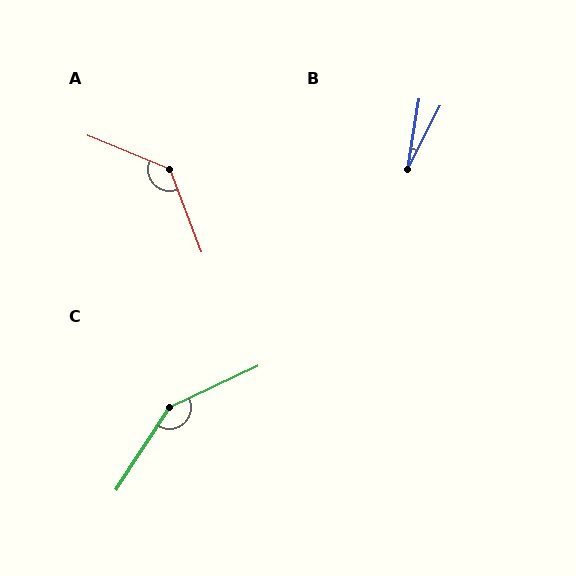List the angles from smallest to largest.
B (17°), A (133°), C (148°).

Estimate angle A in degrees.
Approximately 133 degrees.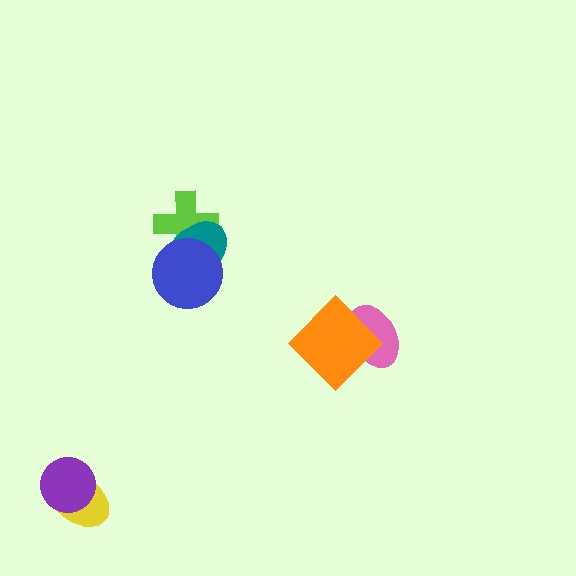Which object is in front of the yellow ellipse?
The purple circle is in front of the yellow ellipse.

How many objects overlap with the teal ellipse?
2 objects overlap with the teal ellipse.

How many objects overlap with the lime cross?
2 objects overlap with the lime cross.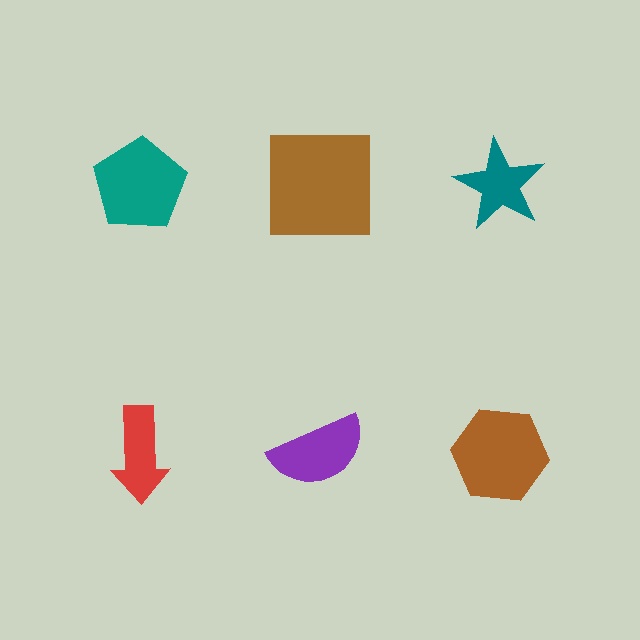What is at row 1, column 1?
A teal pentagon.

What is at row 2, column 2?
A purple semicircle.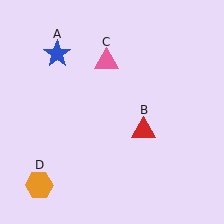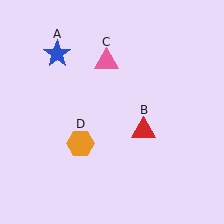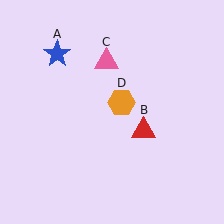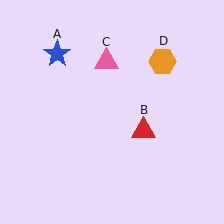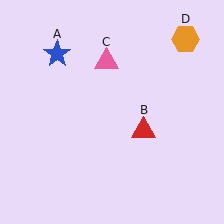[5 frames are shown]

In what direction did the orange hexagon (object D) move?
The orange hexagon (object D) moved up and to the right.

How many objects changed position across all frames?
1 object changed position: orange hexagon (object D).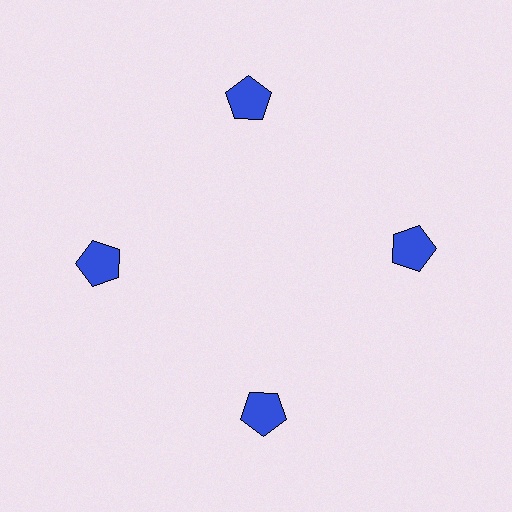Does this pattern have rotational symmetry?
Yes, this pattern has 4-fold rotational symmetry. It looks the same after rotating 90 degrees around the center.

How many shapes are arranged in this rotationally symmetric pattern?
There are 4 shapes, arranged in 4 groups of 1.